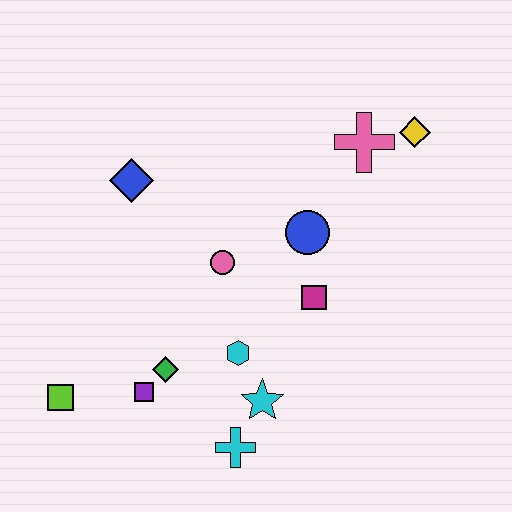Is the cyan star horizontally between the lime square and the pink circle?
No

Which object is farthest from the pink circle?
The yellow diamond is farthest from the pink circle.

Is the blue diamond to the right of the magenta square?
No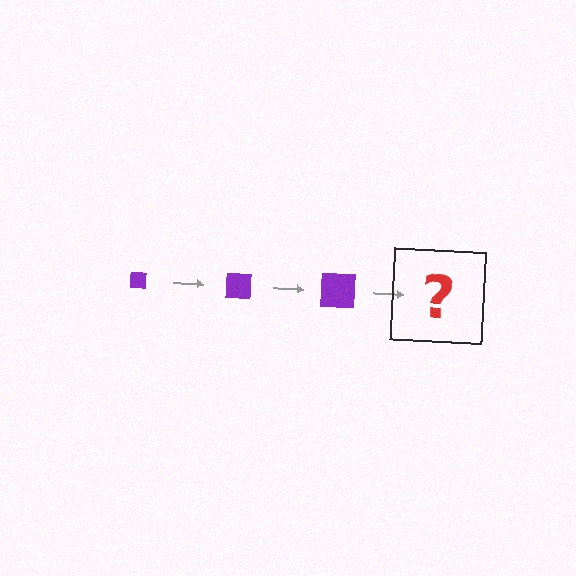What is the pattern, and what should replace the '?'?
The pattern is that the square gets progressively larger each step. The '?' should be a purple square, larger than the previous one.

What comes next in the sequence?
The next element should be a purple square, larger than the previous one.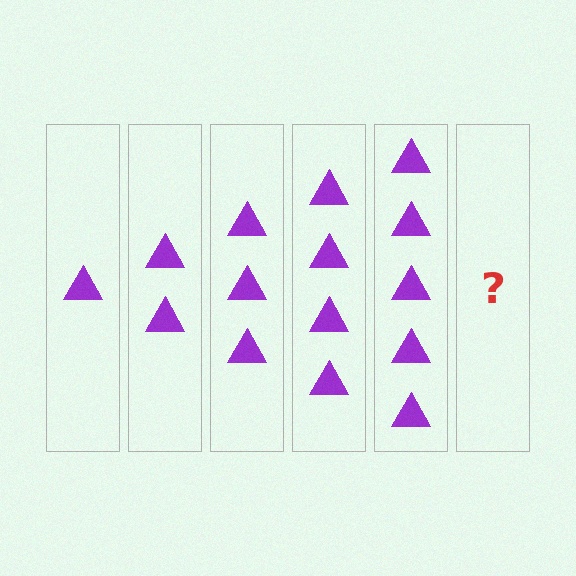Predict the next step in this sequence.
The next step is 6 triangles.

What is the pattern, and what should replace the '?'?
The pattern is that each step adds one more triangle. The '?' should be 6 triangles.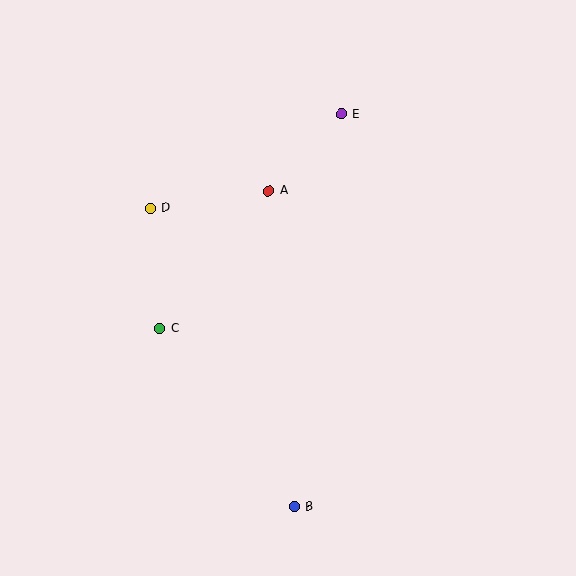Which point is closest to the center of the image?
Point A at (269, 191) is closest to the center.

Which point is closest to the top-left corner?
Point D is closest to the top-left corner.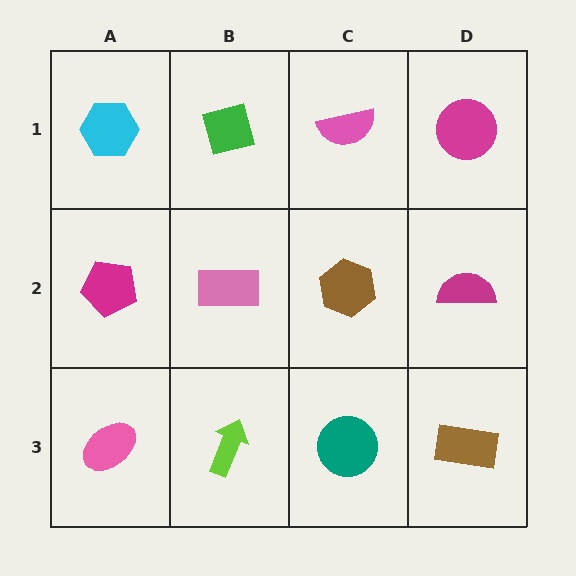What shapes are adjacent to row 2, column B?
A green square (row 1, column B), a lime arrow (row 3, column B), a magenta pentagon (row 2, column A), a brown hexagon (row 2, column C).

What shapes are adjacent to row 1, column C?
A brown hexagon (row 2, column C), a green square (row 1, column B), a magenta circle (row 1, column D).